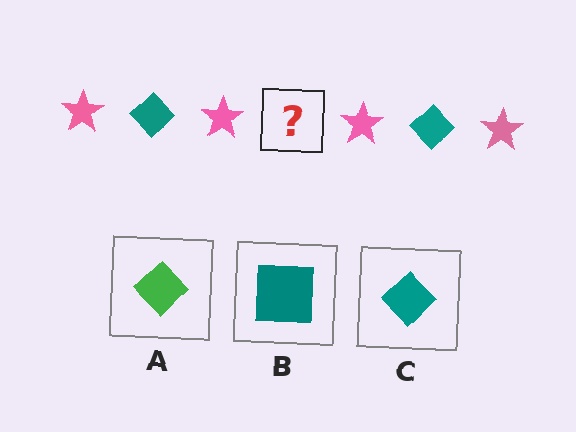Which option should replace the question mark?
Option C.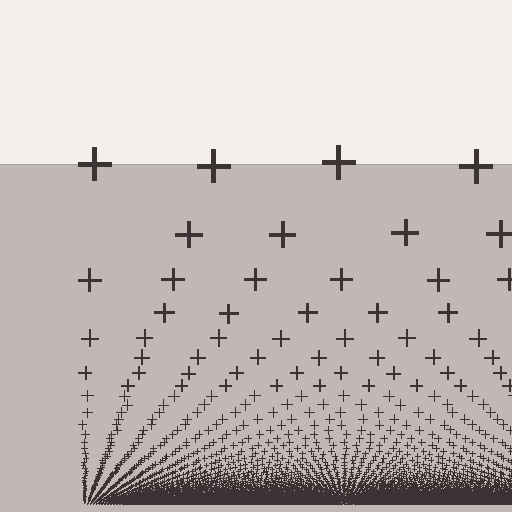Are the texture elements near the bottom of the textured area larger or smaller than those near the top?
Smaller. The gradient is inverted — elements near the bottom are smaller and denser.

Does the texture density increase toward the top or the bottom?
Density increases toward the bottom.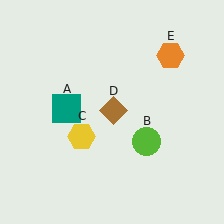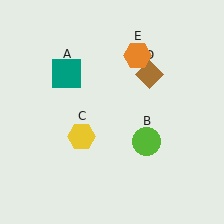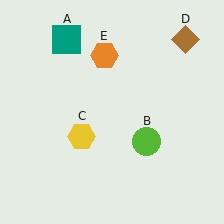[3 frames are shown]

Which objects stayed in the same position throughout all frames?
Lime circle (object B) and yellow hexagon (object C) remained stationary.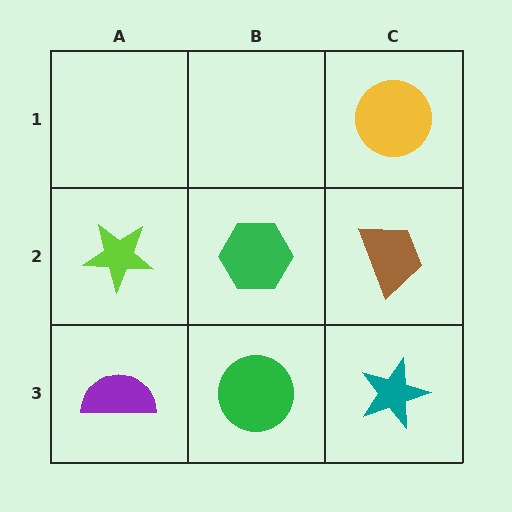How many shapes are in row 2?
3 shapes.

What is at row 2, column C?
A brown trapezoid.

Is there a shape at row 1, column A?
No, that cell is empty.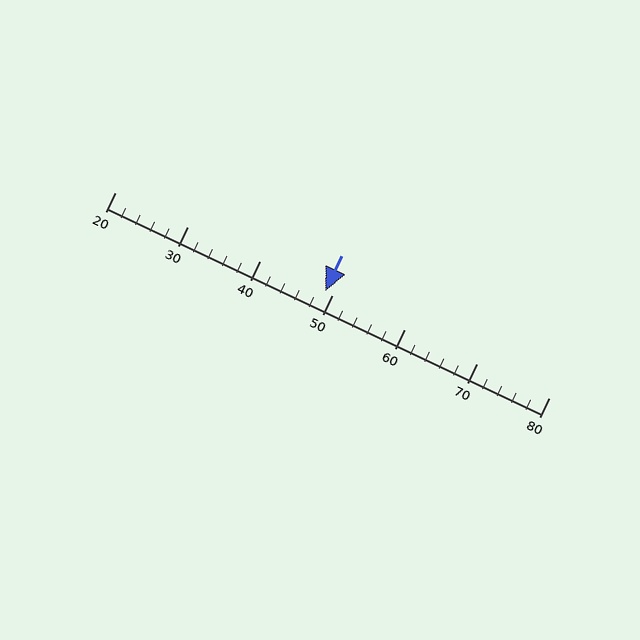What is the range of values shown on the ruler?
The ruler shows values from 20 to 80.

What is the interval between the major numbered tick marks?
The major tick marks are spaced 10 units apart.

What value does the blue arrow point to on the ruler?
The blue arrow points to approximately 49.